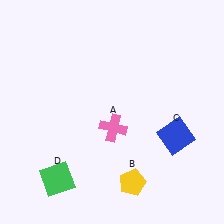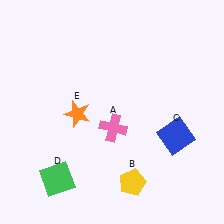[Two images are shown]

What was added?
An orange star (E) was added in Image 2.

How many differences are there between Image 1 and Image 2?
There is 1 difference between the two images.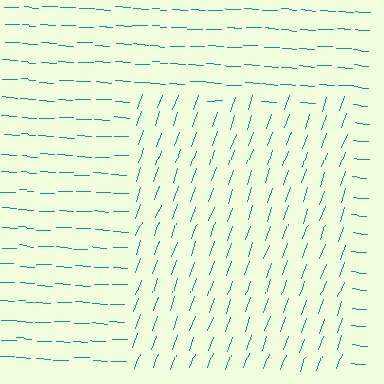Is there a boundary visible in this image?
Yes, there is a texture boundary formed by a change in line orientation.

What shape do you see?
I see a rectangle.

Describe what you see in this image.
The image is filled with small teal line segments. A rectangle region in the image has lines oriented differently from the surrounding lines, creating a visible texture boundary.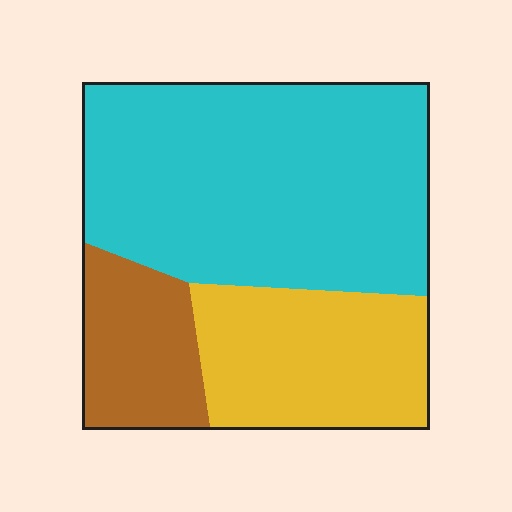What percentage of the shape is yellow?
Yellow takes up between a sixth and a third of the shape.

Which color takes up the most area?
Cyan, at roughly 55%.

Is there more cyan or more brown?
Cyan.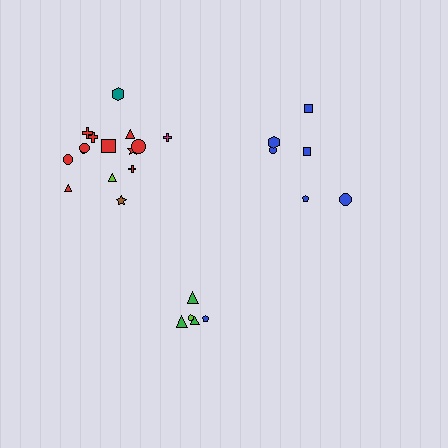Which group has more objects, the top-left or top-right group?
The top-left group.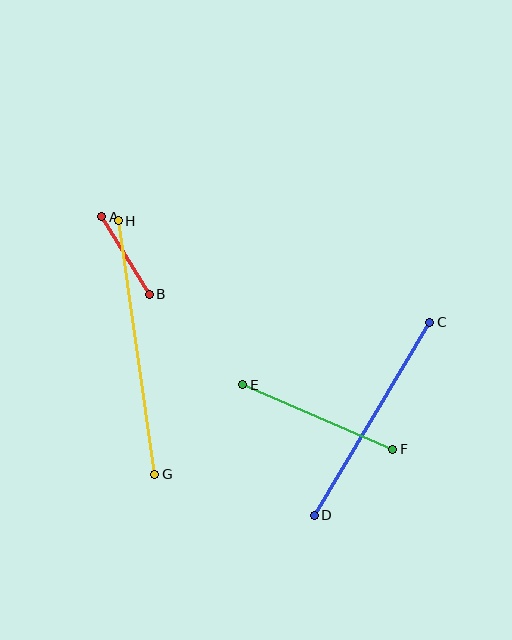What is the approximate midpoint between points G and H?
The midpoint is at approximately (136, 348) pixels.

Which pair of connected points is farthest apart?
Points G and H are farthest apart.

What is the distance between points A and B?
The distance is approximately 91 pixels.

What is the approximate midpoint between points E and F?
The midpoint is at approximately (318, 417) pixels.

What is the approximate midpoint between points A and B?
The midpoint is at approximately (125, 256) pixels.